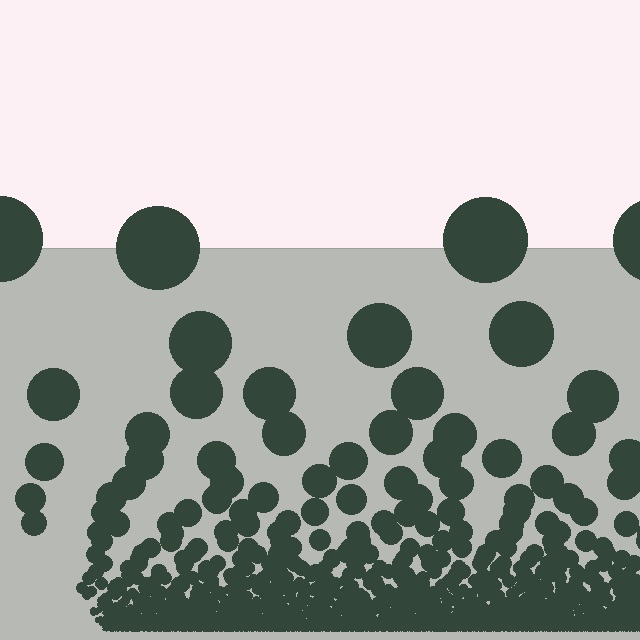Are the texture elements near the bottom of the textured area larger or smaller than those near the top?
Smaller. The gradient is inverted — elements near the bottom are smaller and denser.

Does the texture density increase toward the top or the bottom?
Density increases toward the bottom.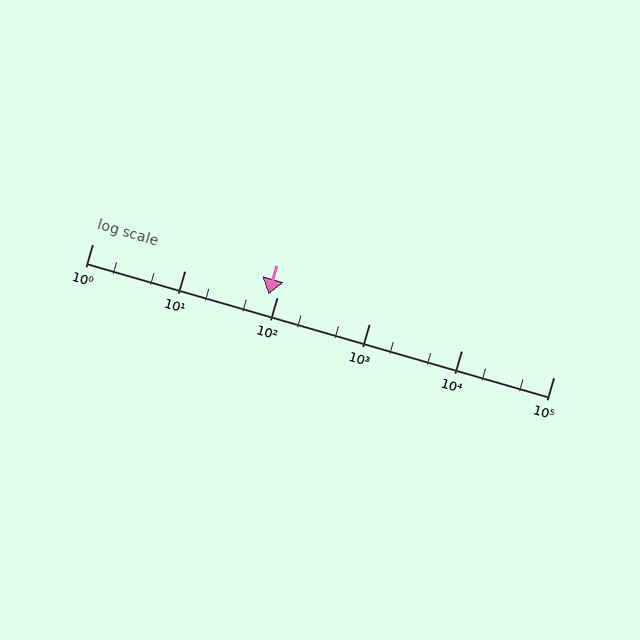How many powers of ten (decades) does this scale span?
The scale spans 5 decades, from 1 to 100000.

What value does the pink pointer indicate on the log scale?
The pointer indicates approximately 82.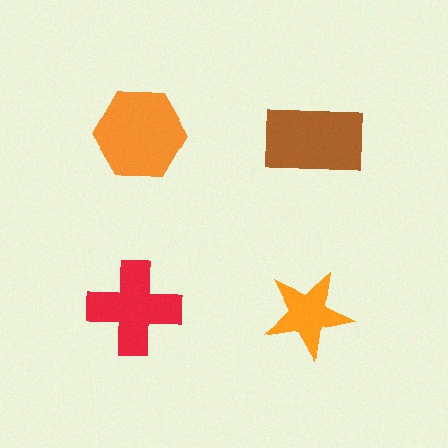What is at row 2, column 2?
An orange star.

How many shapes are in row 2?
2 shapes.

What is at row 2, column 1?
A red cross.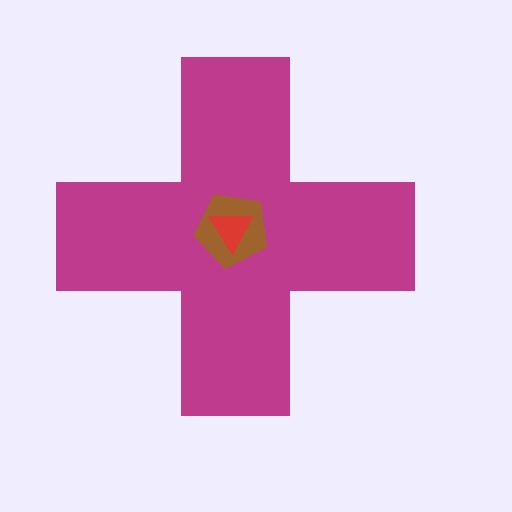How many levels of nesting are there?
3.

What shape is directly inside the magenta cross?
The brown pentagon.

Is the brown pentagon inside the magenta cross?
Yes.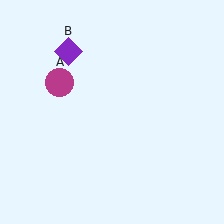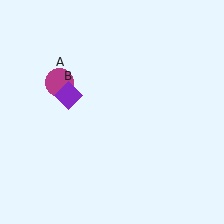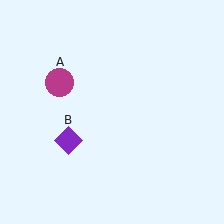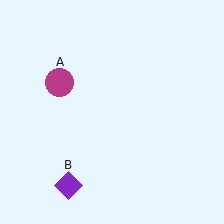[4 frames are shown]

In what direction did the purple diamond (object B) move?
The purple diamond (object B) moved down.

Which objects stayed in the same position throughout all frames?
Magenta circle (object A) remained stationary.